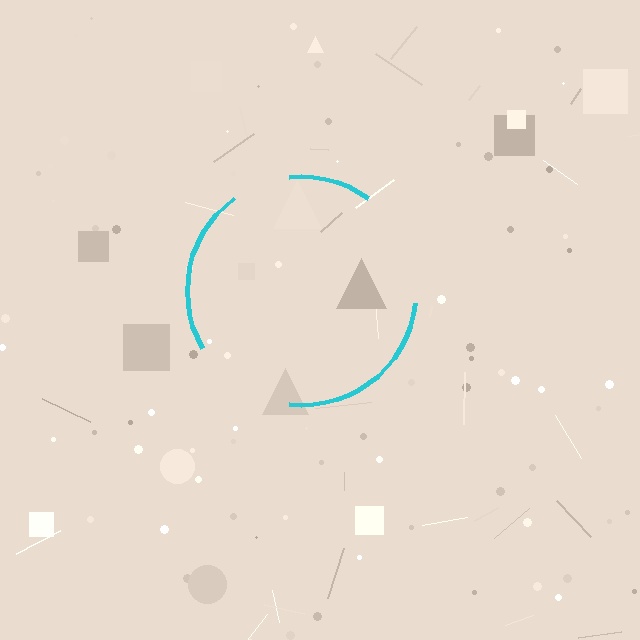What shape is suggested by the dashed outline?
The dashed outline suggests a circle.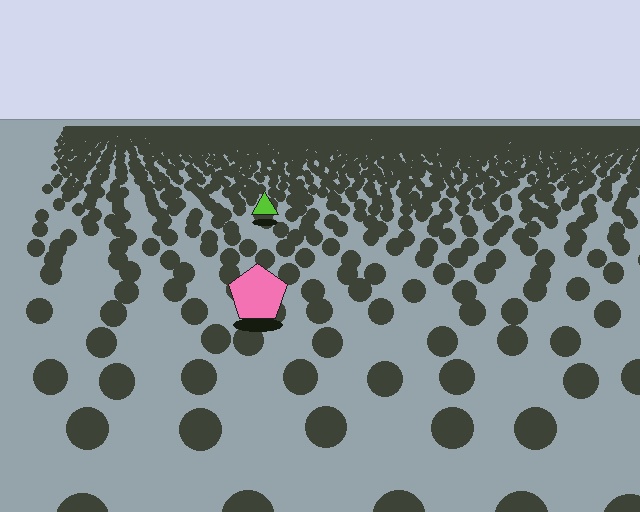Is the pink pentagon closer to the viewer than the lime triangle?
Yes. The pink pentagon is closer — you can tell from the texture gradient: the ground texture is coarser near it.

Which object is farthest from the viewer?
The lime triangle is farthest from the viewer. It appears smaller and the ground texture around it is denser.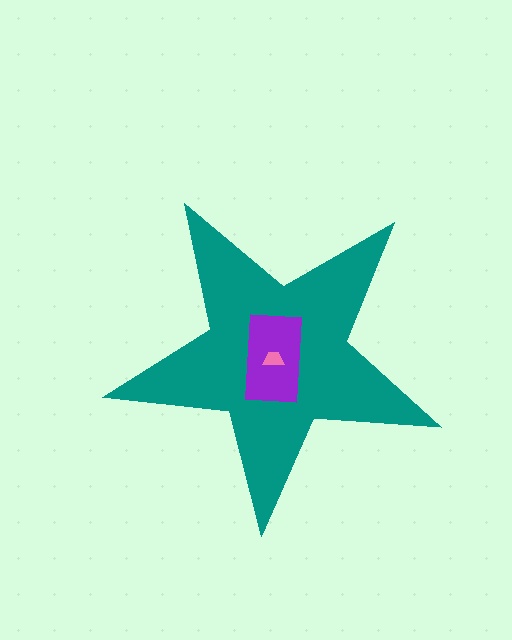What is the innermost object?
The pink trapezoid.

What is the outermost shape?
The teal star.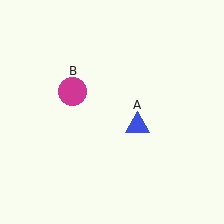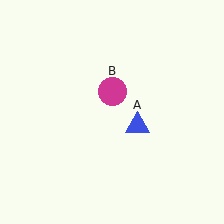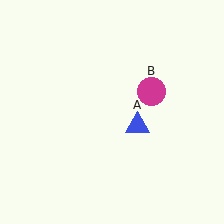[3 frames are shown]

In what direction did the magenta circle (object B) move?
The magenta circle (object B) moved right.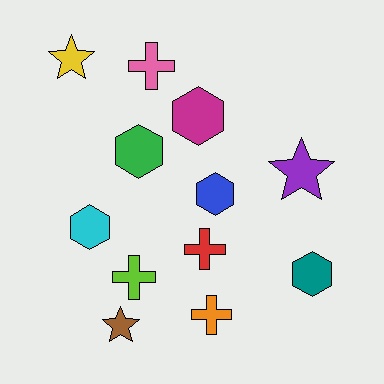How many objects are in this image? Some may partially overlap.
There are 12 objects.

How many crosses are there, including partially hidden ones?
There are 4 crosses.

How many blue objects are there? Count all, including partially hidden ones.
There is 1 blue object.